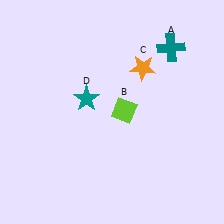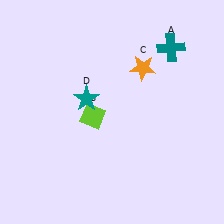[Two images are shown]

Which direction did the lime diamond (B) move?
The lime diamond (B) moved left.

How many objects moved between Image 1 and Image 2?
1 object moved between the two images.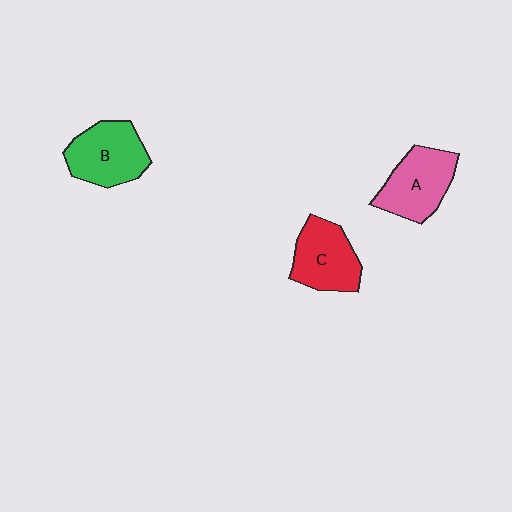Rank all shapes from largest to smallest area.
From largest to smallest: B (green), A (pink), C (red).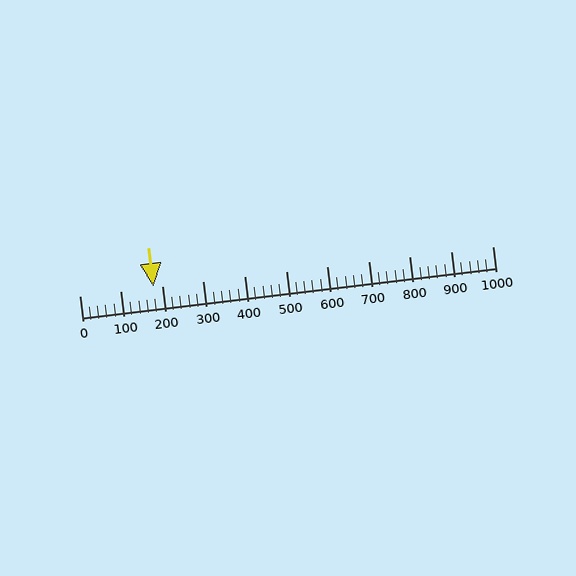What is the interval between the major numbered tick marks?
The major tick marks are spaced 100 units apart.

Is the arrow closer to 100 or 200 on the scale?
The arrow is closer to 200.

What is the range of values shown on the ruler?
The ruler shows values from 0 to 1000.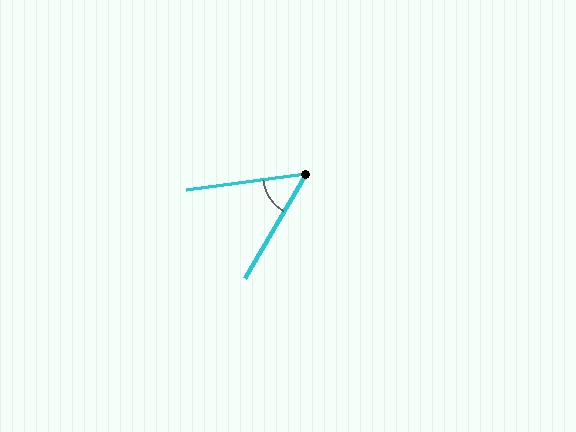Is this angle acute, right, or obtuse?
It is acute.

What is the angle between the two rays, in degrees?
Approximately 52 degrees.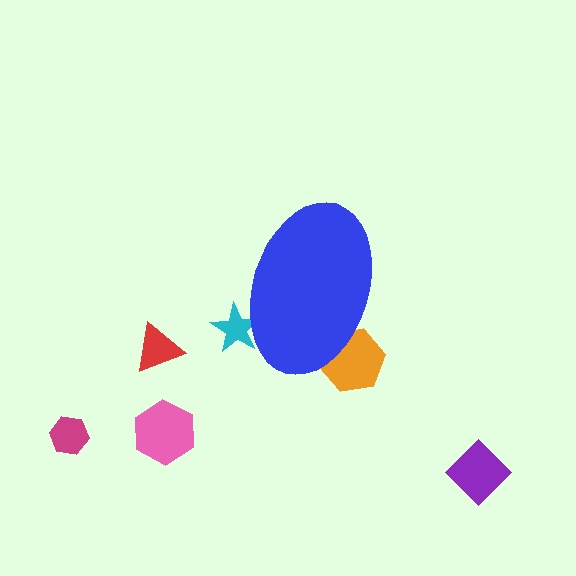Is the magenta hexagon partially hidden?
No, the magenta hexagon is fully visible.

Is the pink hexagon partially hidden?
No, the pink hexagon is fully visible.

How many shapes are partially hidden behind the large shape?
2 shapes are partially hidden.